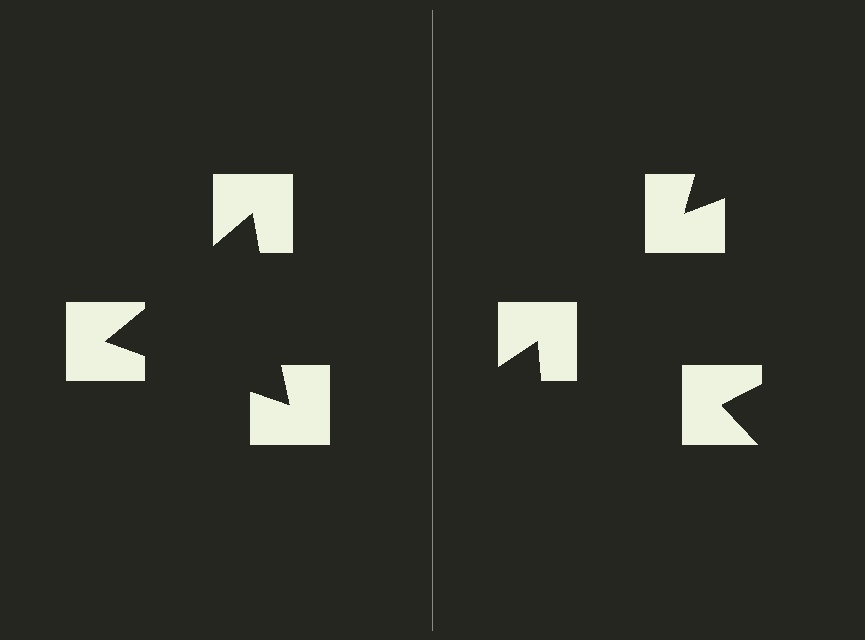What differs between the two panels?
The notched squares are positioned identically on both sides; only the wedge orientations differ. On the left they align to a triangle; on the right they are misaligned.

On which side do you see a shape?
An illusory triangle appears on the left side. On the right side the wedge cuts are rotated, so no coherent shape forms.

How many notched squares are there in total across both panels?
6 — 3 on each side.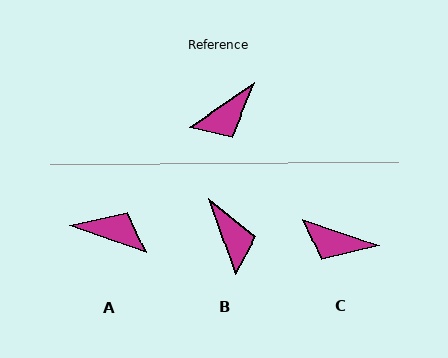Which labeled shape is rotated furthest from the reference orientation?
A, about 126 degrees away.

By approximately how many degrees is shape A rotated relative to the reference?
Approximately 126 degrees counter-clockwise.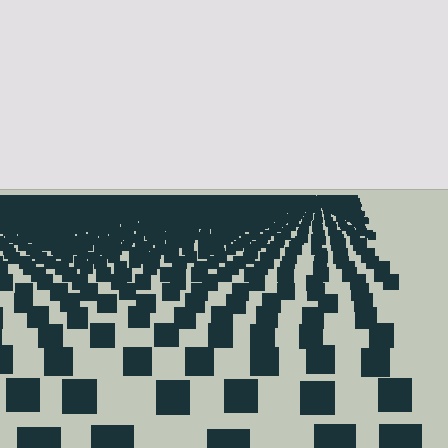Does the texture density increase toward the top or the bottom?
Density increases toward the top.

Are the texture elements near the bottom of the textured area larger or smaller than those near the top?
Larger. Near the bottom, elements are closer to the viewer and appear at a bigger on-screen size.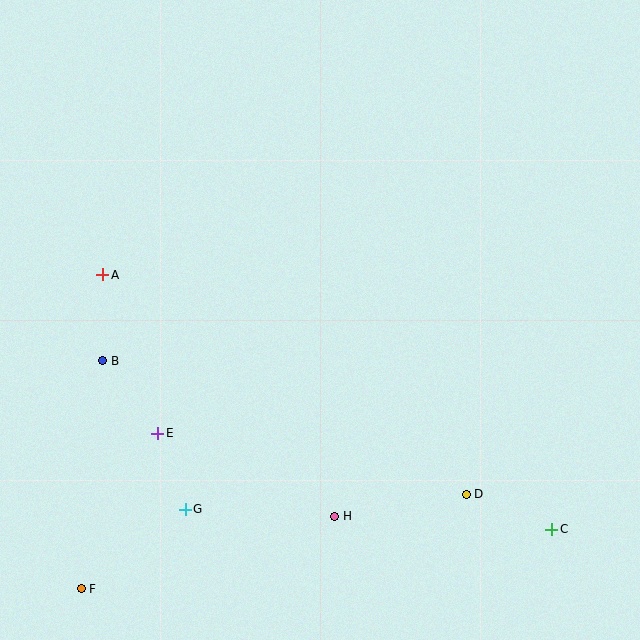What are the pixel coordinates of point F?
Point F is at (81, 589).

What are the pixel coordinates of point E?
Point E is at (158, 433).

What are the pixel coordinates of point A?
Point A is at (103, 275).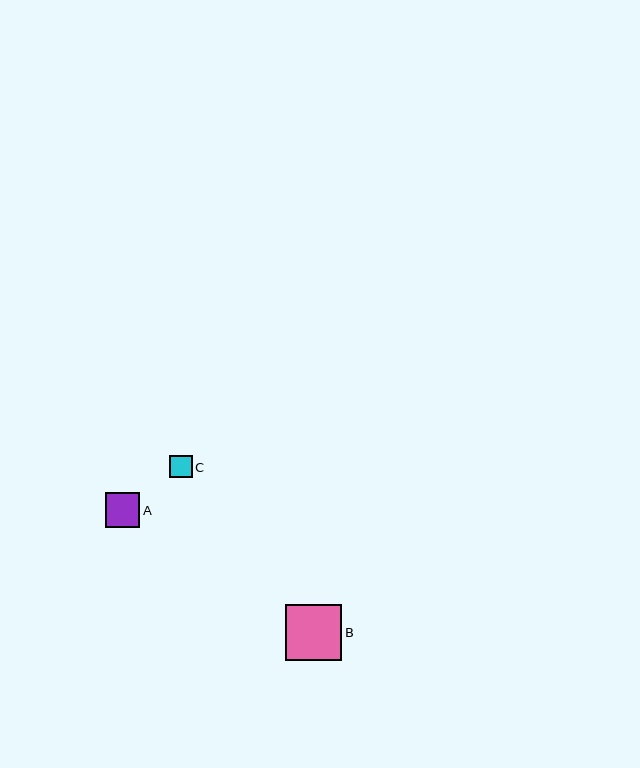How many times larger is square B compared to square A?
Square B is approximately 1.6 times the size of square A.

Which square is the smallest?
Square C is the smallest with a size of approximately 23 pixels.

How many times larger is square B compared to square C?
Square B is approximately 2.5 times the size of square C.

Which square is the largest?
Square B is the largest with a size of approximately 56 pixels.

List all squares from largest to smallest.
From largest to smallest: B, A, C.